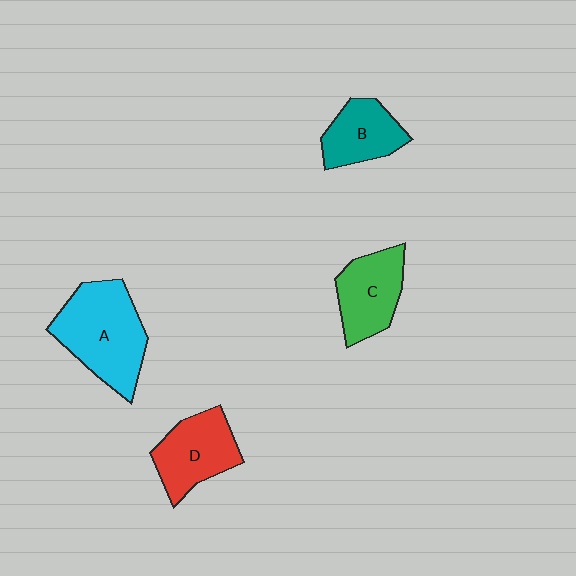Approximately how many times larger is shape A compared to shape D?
Approximately 1.4 times.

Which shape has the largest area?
Shape A (cyan).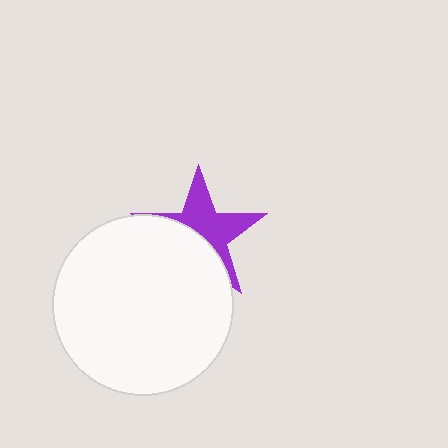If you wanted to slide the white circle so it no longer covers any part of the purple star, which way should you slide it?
Slide it down — that is the most direct way to separate the two shapes.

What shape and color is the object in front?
The object in front is a white circle.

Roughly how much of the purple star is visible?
About half of it is visible (roughly 51%).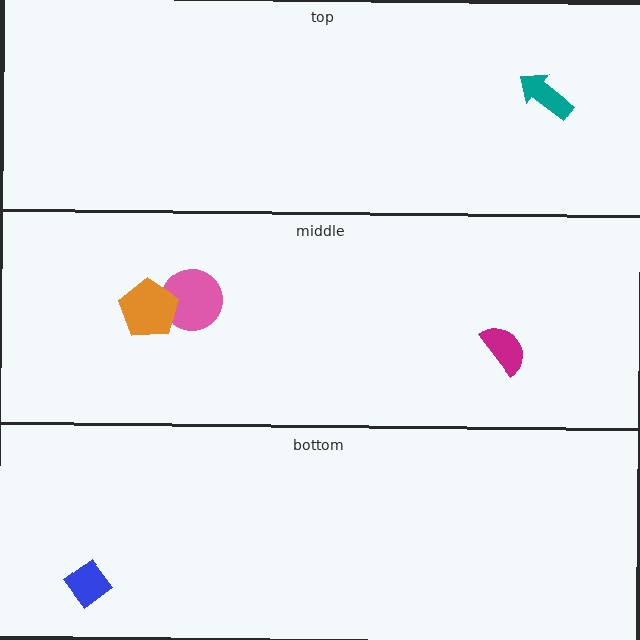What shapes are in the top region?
The teal arrow.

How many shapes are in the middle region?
3.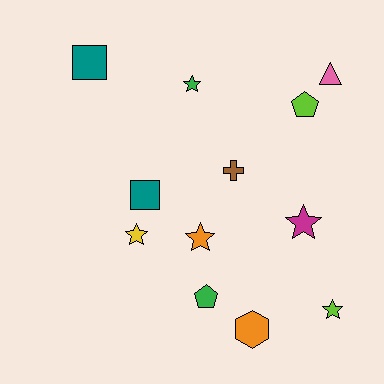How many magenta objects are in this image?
There is 1 magenta object.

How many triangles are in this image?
There is 1 triangle.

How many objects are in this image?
There are 12 objects.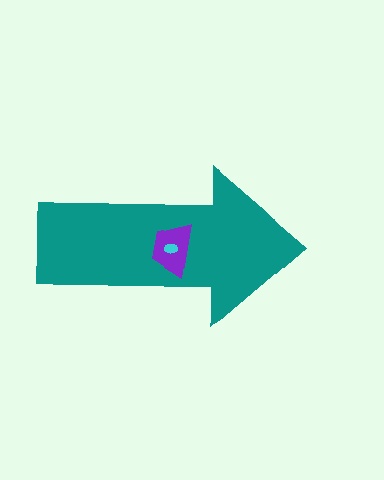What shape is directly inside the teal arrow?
The purple trapezoid.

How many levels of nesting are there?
3.